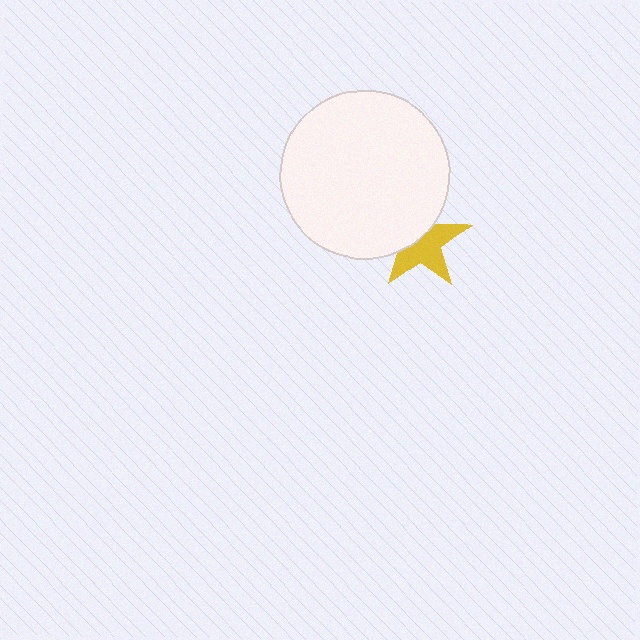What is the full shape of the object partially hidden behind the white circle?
The partially hidden object is a yellow star.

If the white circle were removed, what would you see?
You would see the complete yellow star.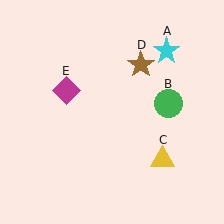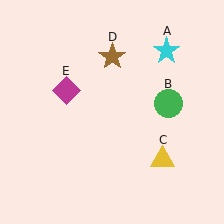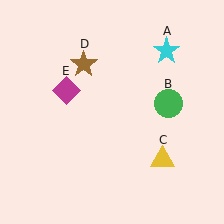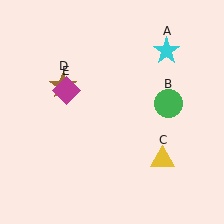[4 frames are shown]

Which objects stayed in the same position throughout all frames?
Cyan star (object A) and green circle (object B) and yellow triangle (object C) and magenta diamond (object E) remained stationary.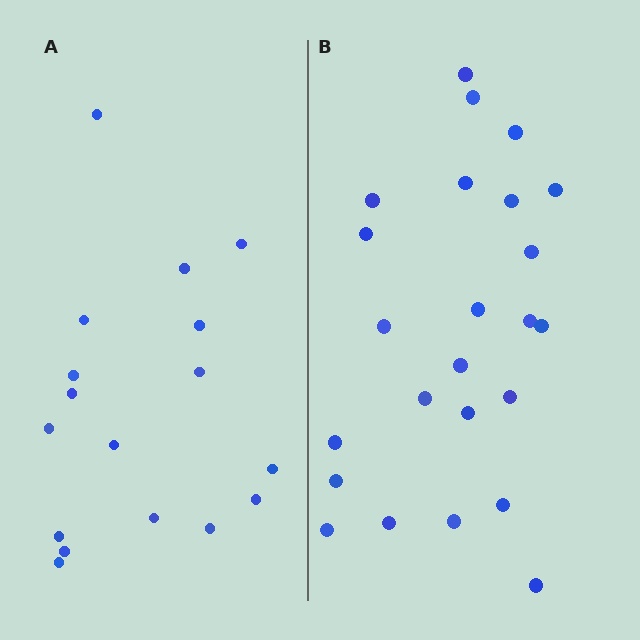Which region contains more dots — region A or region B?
Region B (the right region) has more dots.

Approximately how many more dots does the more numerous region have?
Region B has roughly 8 or so more dots than region A.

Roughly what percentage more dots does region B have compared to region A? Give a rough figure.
About 40% more.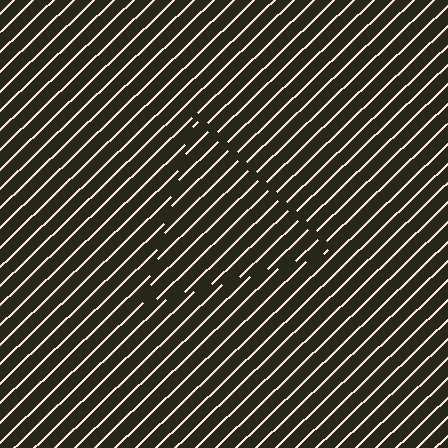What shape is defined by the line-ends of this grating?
An illusory triangle. The interior of the shape contains the same grating, shifted by half a period — the contour is defined by the phase discontinuity where line-ends from the inner and outer gratings abut.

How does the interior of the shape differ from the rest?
The interior of the shape contains the same grating, shifted by half a period — the contour is defined by the phase discontinuity where line-ends from the inner and outer gratings abut.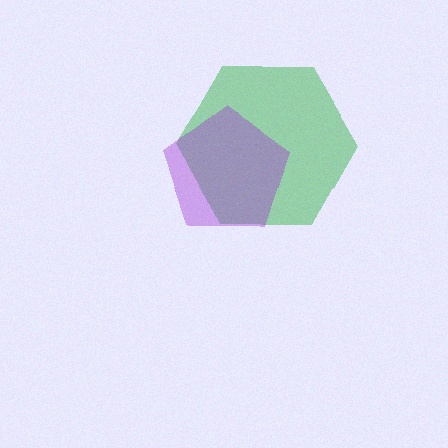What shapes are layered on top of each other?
The layered shapes are: a green hexagon, a purple pentagon.